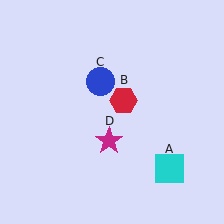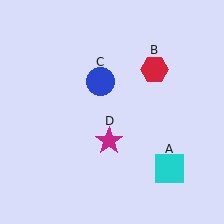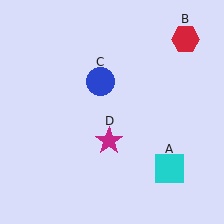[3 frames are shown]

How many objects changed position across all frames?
1 object changed position: red hexagon (object B).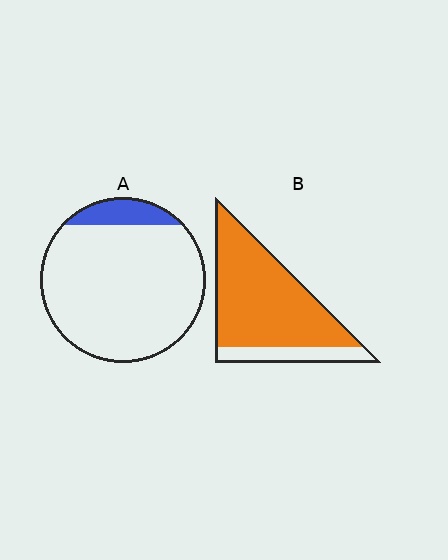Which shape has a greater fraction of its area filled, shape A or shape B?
Shape B.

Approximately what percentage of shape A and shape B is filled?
A is approximately 10% and B is approximately 80%.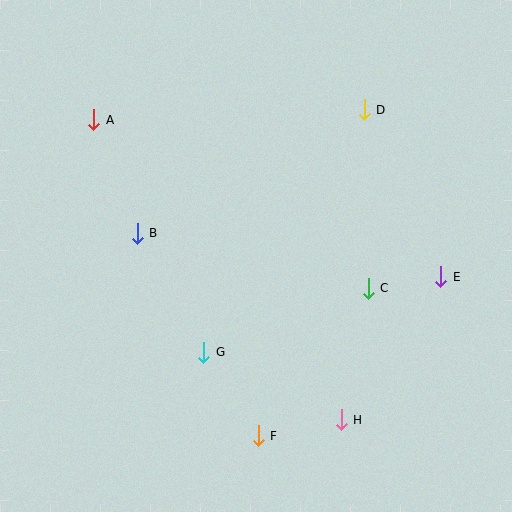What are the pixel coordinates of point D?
Point D is at (364, 110).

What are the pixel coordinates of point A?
Point A is at (94, 120).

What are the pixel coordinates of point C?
Point C is at (368, 288).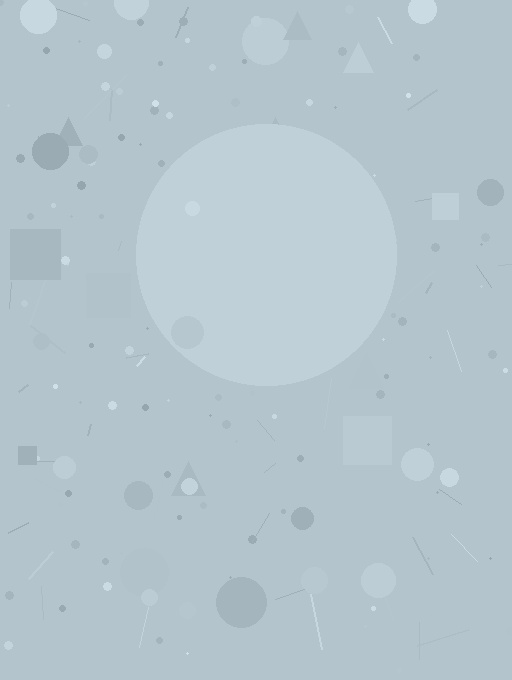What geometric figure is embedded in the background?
A circle is embedded in the background.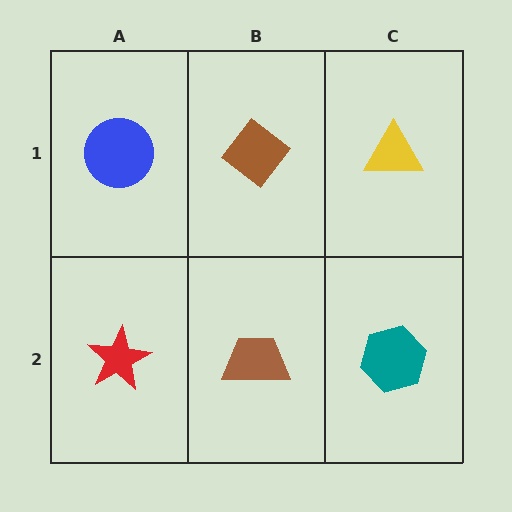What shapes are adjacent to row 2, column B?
A brown diamond (row 1, column B), a red star (row 2, column A), a teal hexagon (row 2, column C).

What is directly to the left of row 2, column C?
A brown trapezoid.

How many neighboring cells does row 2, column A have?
2.